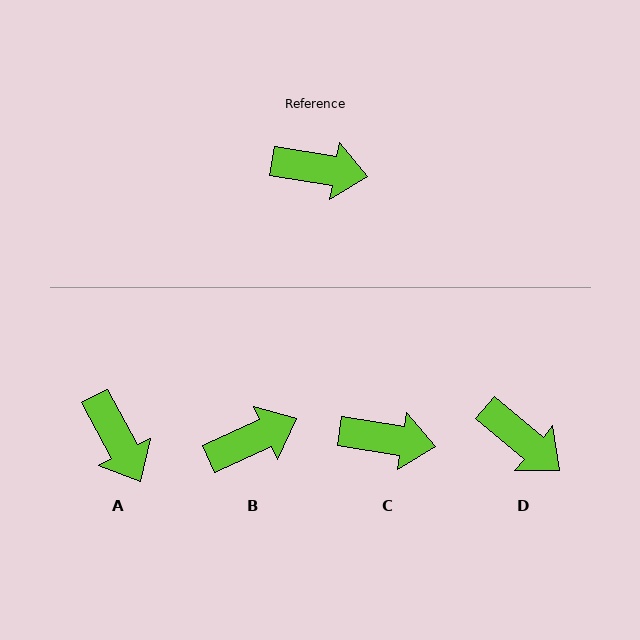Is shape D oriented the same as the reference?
No, it is off by about 31 degrees.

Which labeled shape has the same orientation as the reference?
C.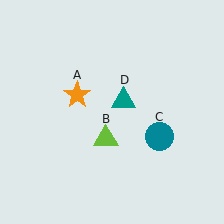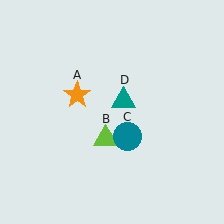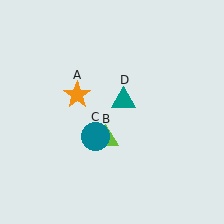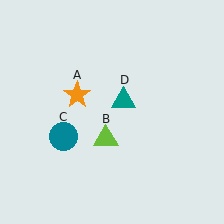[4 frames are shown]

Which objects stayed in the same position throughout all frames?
Orange star (object A) and lime triangle (object B) and teal triangle (object D) remained stationary.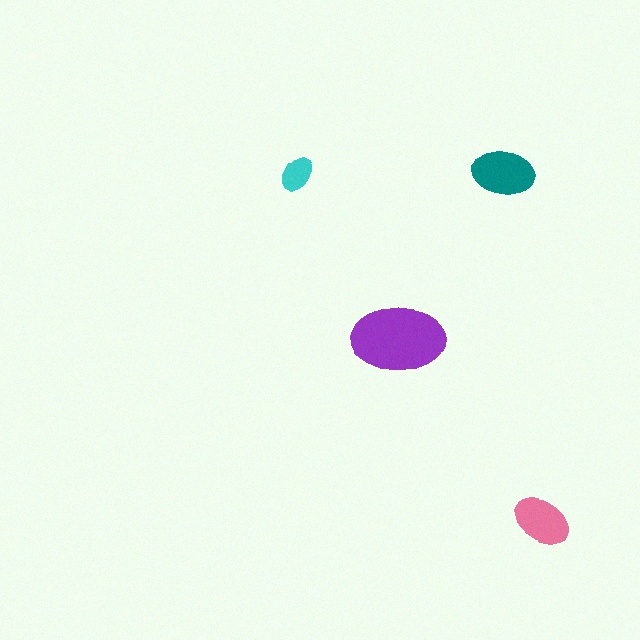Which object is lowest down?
The pink ellipse is bottommost.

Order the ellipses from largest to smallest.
the purple one, the teal one, the pink one, the cyan one.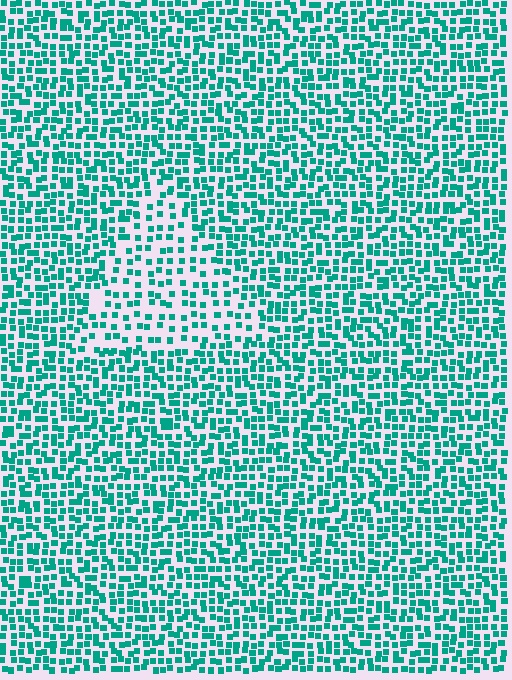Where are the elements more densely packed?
The elements are more densely packed outside the triangle boundary.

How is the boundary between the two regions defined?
The boundary is defined by a change in element density (approximately 1.8x ratio). All elements are the same color, size, and shape.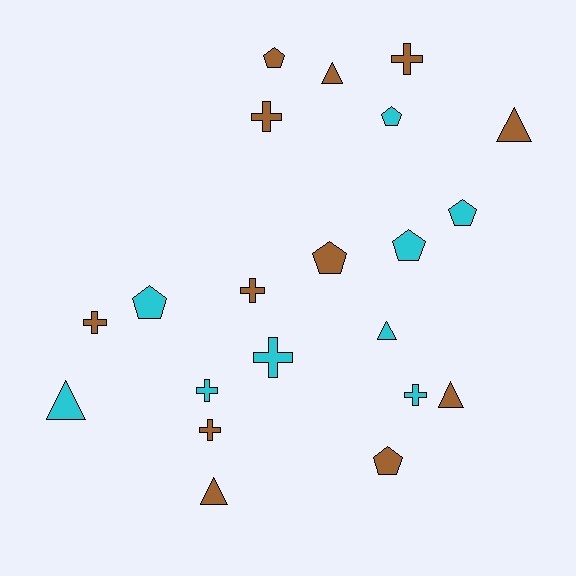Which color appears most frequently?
Brown, with 12 objects.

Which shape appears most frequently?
Cross, with 8 objects.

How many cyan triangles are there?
There are 2 cyan triangles.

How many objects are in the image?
There are 21 objects.